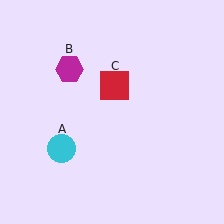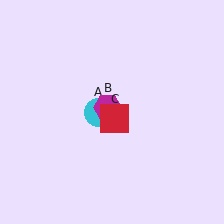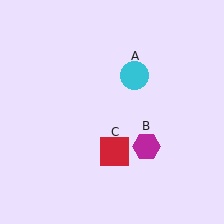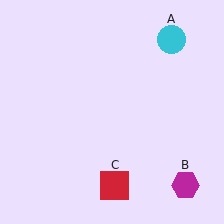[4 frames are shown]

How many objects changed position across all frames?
3 objects changed position: cyan circle (object A), magenta hexagon (object B), red square (object C).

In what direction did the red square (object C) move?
The red square (object C) moved down.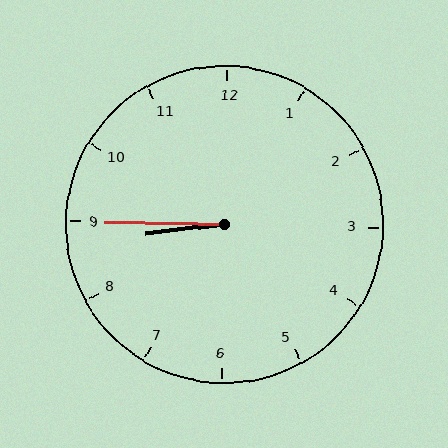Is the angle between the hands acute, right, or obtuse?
It is acute.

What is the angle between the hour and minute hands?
Approximately 8 degrees.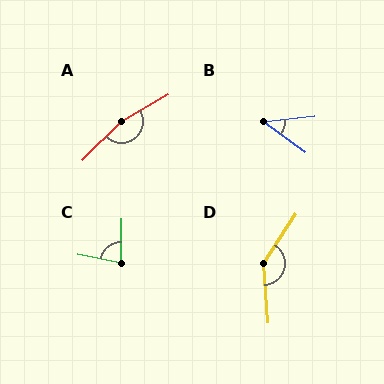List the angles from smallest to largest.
B (42°), C (80°), D (143°), A (165°).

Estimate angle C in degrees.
Approximately 80 degrees.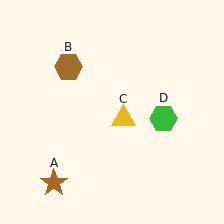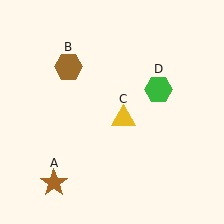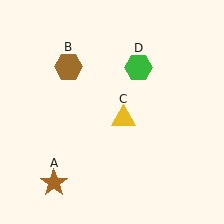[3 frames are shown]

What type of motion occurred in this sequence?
The green hexagon (object D) rotated counterclockwise around the center of the scene.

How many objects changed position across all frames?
1 object changed position: green hexagon (object D).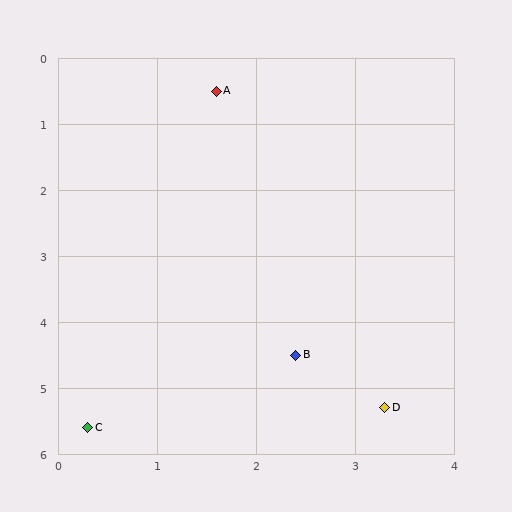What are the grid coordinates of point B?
Point B is at approximately (2.4, 4.5).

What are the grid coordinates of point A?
Point A is at approximately (1.6, 0.5).